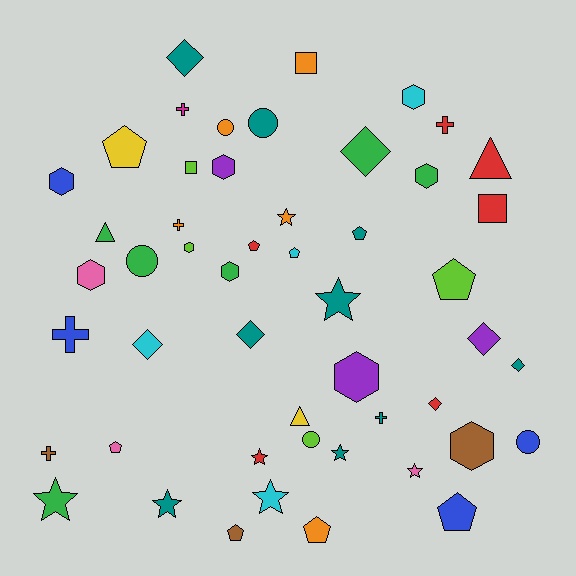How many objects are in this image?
There are 50 objects.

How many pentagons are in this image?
There are 9 pentagons.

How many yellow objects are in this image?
There are 2 yellow objects.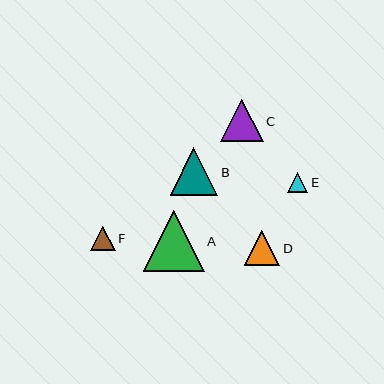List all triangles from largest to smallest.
From largest to smallest: A, B, C, D, F, E.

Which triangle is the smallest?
Triangle E is the smallest with a size of approximately 21 pixels.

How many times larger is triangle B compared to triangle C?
Triangle B is approximately 1.1 times the size of triangle C.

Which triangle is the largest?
Triangle A is the largest with a size of approximately 61 pixels.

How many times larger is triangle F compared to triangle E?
Triangle F is approximately 1.2 times the size of triangle E.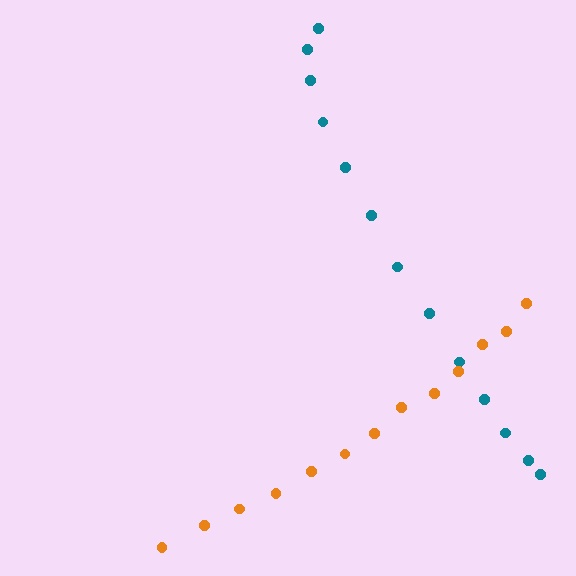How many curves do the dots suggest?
There are 2 distinct paths.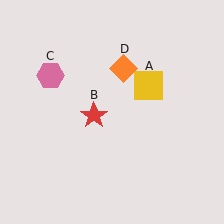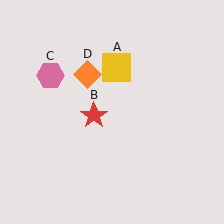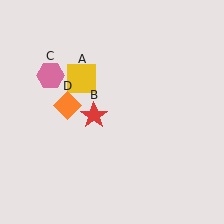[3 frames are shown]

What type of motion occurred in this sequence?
The yellow square (object A), orange diamond (object D) rotated counterclockwise around the center of the scene.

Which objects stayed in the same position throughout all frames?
Red star (object B) and pink hexagon (object C) remained stationary.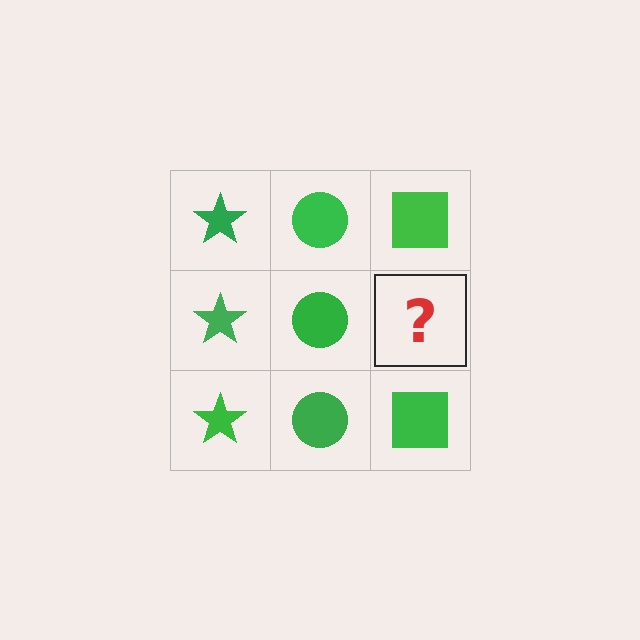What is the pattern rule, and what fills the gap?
The rule is that each column has a consistent shape. The gap should be filled with a green square.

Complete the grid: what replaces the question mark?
The question mark should be replaced with a green square.